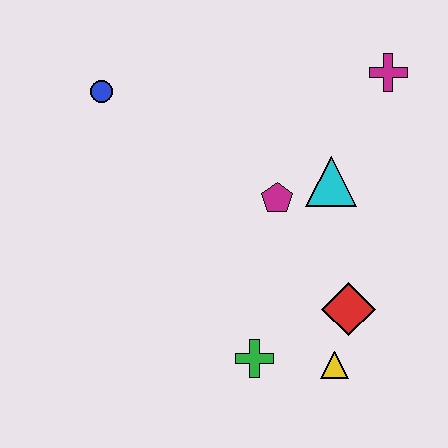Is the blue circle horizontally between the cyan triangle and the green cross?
No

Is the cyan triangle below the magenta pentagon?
No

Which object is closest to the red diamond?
The yellow triangle is closest to the red diamond.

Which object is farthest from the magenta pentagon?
The blue circle is farthest from the magenta pentagon.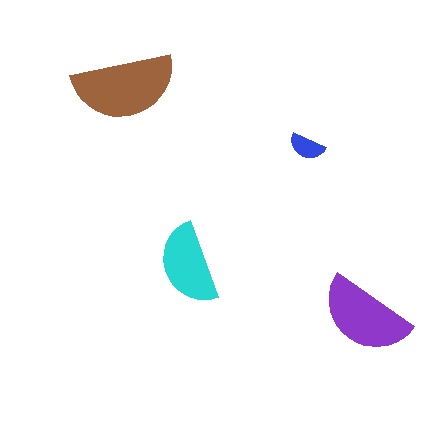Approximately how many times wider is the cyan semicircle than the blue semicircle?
About 2 times wider.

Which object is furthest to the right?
The purple semicircle is rightmost.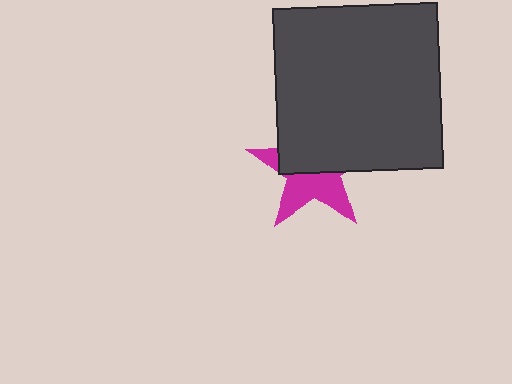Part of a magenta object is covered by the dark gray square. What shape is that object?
It is a star.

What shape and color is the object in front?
The object in front is a dark gray square.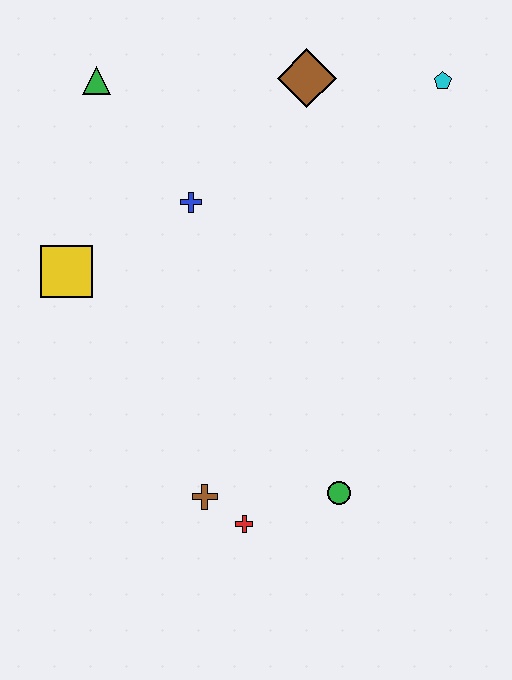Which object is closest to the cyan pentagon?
The brown diamond is closest to the cyan pentagon.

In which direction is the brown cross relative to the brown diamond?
The brown cross is below the brown diamond.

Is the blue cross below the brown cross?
No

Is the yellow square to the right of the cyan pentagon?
No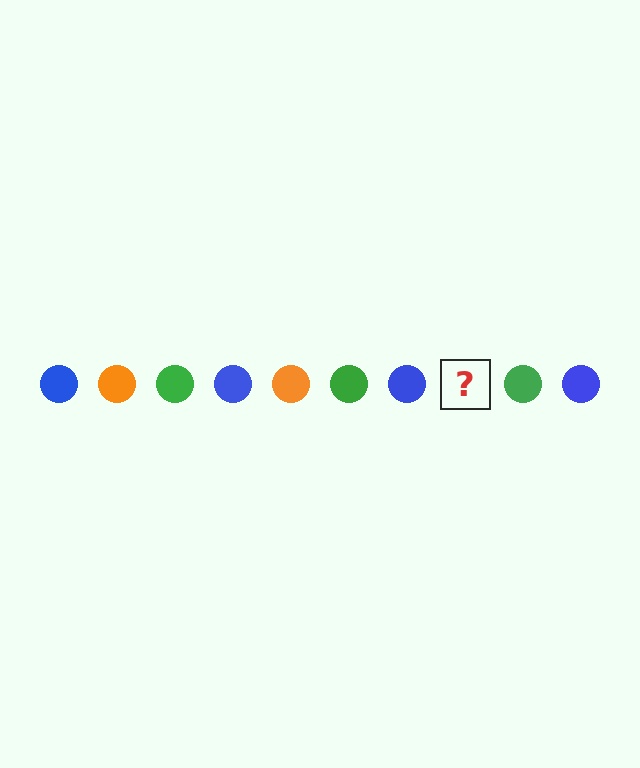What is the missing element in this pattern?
The missing element is an orange circle.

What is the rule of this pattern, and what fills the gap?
The rule is that the pattern cycles through blue, orange, green circles. The gap should be filled with an orange circle.